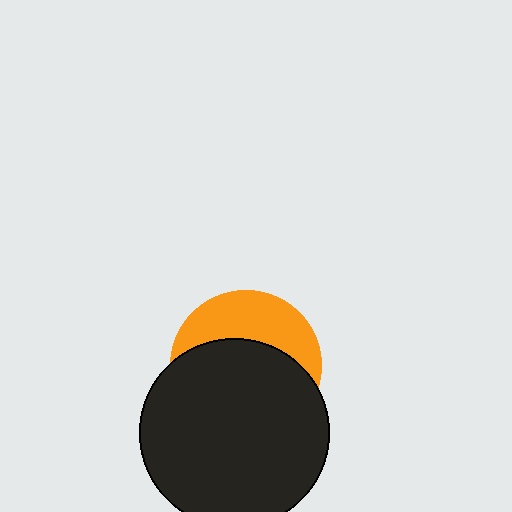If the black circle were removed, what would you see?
You would see the complete orange circle.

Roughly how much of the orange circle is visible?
A small part of it is visible (roughly 37%).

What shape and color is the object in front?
The object in front is a black circle.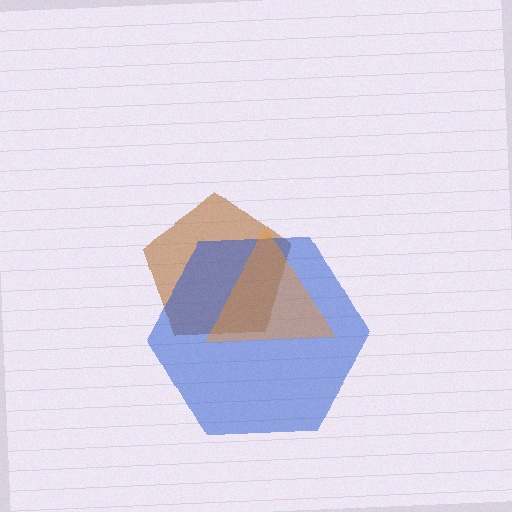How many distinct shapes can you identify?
There are 3 distinct shapes: a brown pentagon, a blue hexagon, an orange triangle.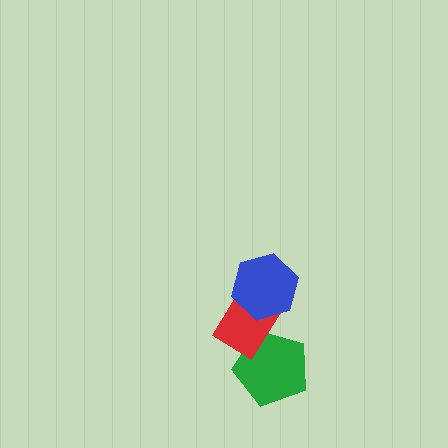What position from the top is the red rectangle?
The red rectangle is 2nd from the top.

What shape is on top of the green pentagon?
The red rectangle is on top of the green pentagon.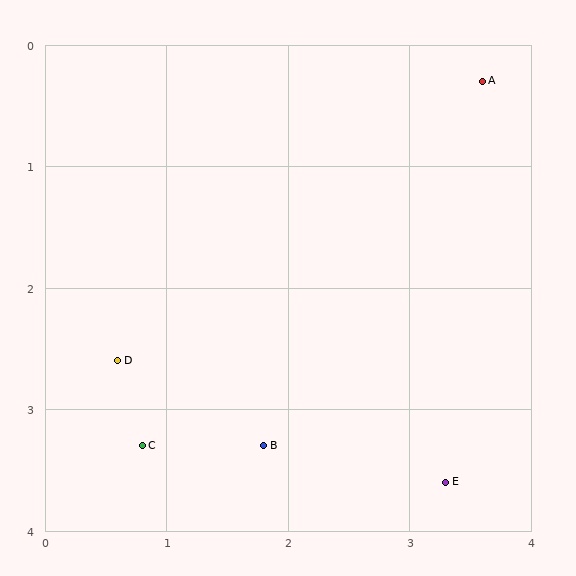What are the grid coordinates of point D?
Point D is at approximately (0.6, 2.6).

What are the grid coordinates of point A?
Point A is at approximately (3.6, 0.3).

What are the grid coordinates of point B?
Point B is at approximately (1.8, 3.3).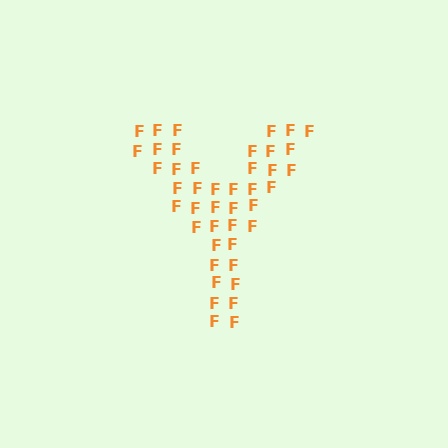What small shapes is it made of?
It is made of small letter F's.